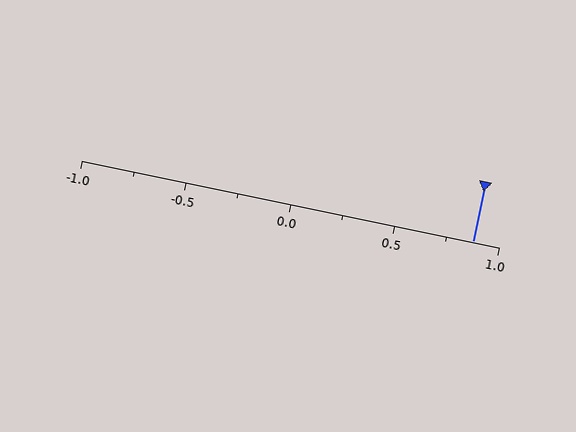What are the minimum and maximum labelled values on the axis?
The axis runs from -1.0 to 1.0.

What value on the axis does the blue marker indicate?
The marker indicates approximately 0.88.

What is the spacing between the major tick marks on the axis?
The major ticks are spaced 0.5 apart.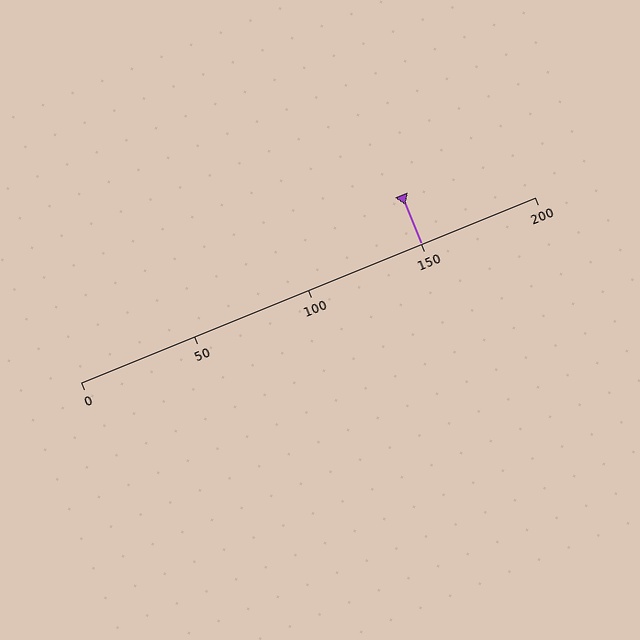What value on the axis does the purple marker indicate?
The marker indicates approximately 150.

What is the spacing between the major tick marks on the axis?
The major ticks are spaced 50 apart.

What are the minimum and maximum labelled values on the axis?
The axis runs from 0 to 200.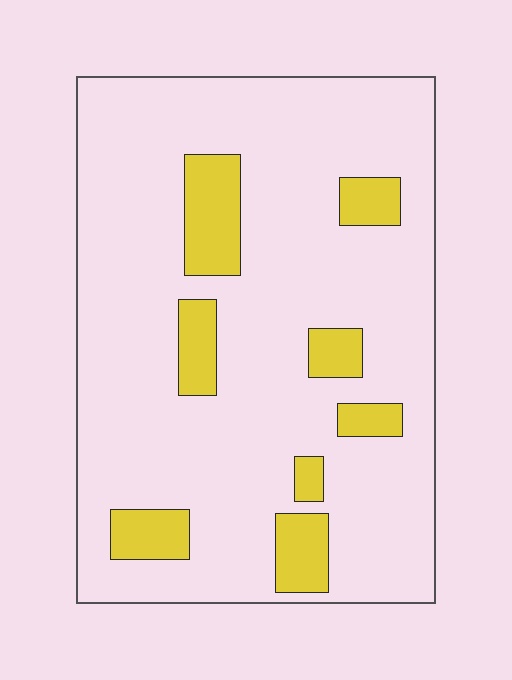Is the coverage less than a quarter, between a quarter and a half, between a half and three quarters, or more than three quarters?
Less than a quarter.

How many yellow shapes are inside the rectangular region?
8.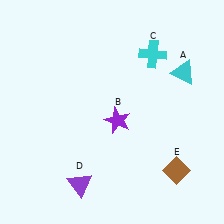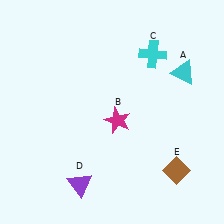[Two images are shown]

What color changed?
The star (B) changed from purple in Image 1 to magenta in Image 2.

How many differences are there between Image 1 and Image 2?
There is 1 difference between the two images.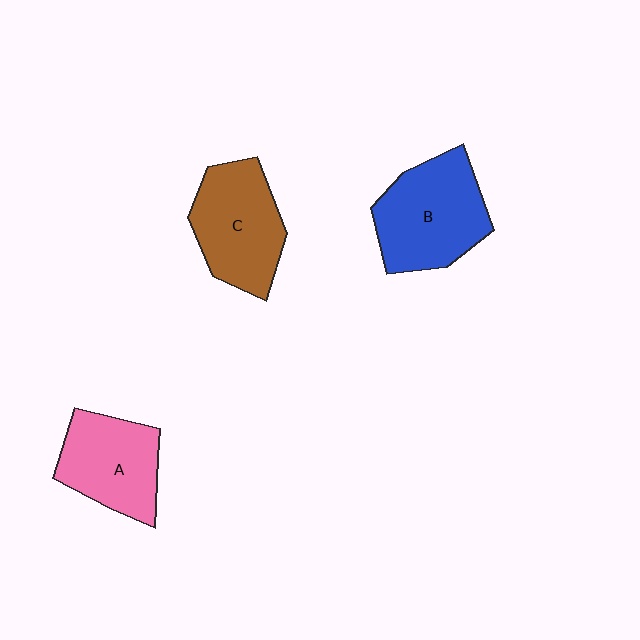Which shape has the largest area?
Shape B (blue).